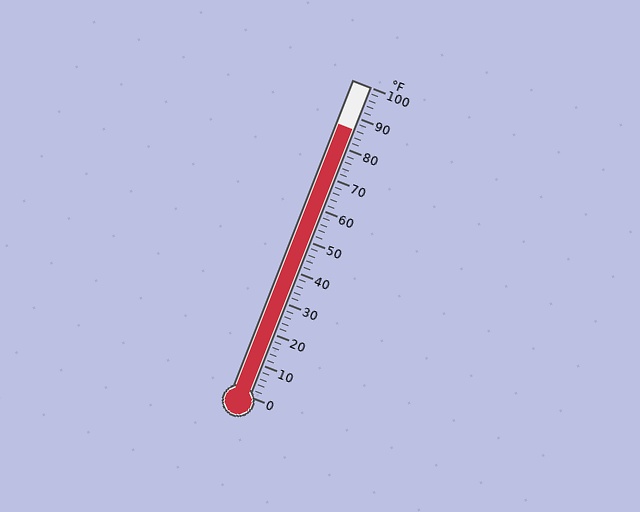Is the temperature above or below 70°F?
The temperature is above 70°F.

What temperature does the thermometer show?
The thermometer shows approximately 86°F.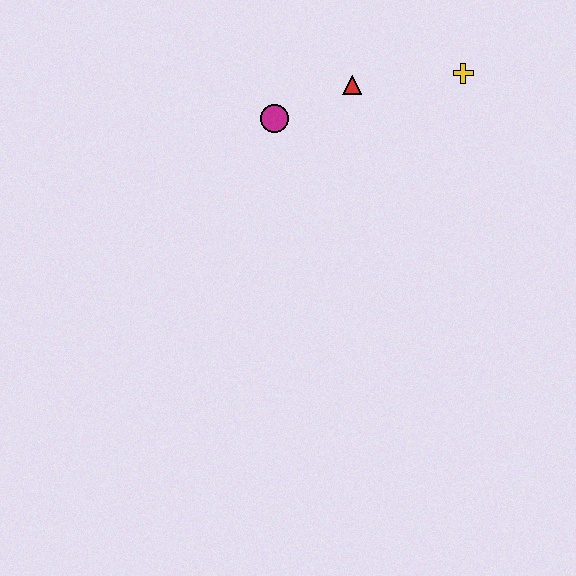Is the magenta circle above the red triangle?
No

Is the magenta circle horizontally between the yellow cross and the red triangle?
No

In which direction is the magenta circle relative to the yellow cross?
The magenta circle is to the left of the yellow cross.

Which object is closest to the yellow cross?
The red triangle is closest to the yellow cross.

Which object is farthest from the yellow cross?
The magenta circle is farthest from the yellow cross.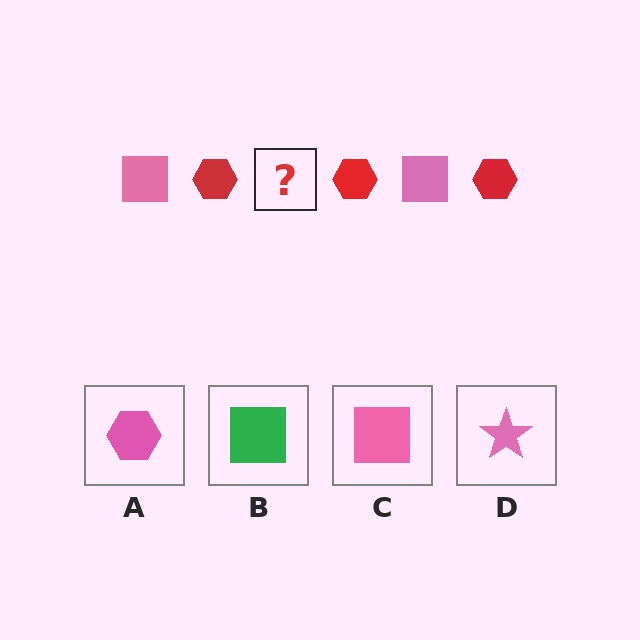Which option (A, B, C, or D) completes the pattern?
C.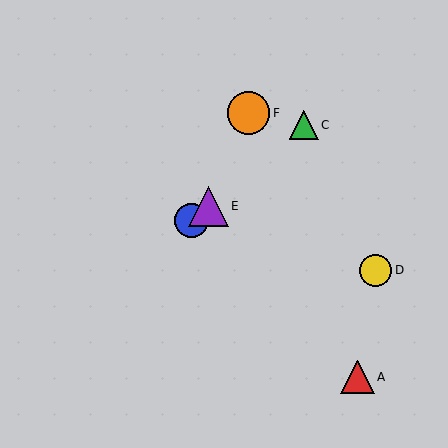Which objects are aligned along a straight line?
Objects B, C, E are aligned along a straight line.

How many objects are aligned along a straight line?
3 objects (B, C, E) are aligned along a straight line.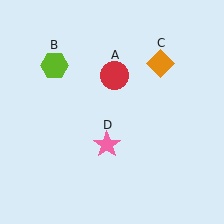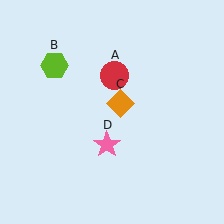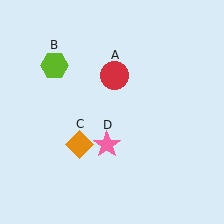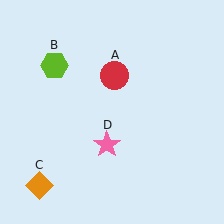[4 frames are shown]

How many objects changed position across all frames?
1 object changed position: orange diamond (object C).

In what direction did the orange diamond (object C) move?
The orange diamond (object C) moved down and to the left.